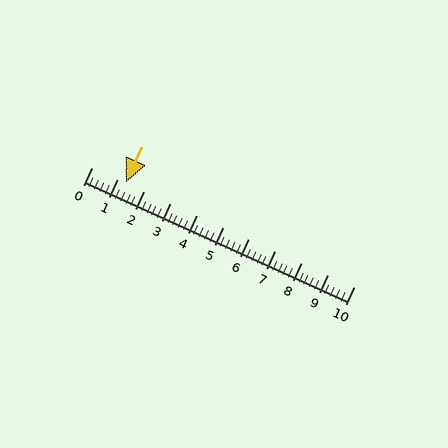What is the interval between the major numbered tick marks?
The major tick marks are spaced 1 units apart.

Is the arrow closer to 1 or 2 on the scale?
The arrow is closer to 1.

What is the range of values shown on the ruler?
The ruler shows values from 0 to 10.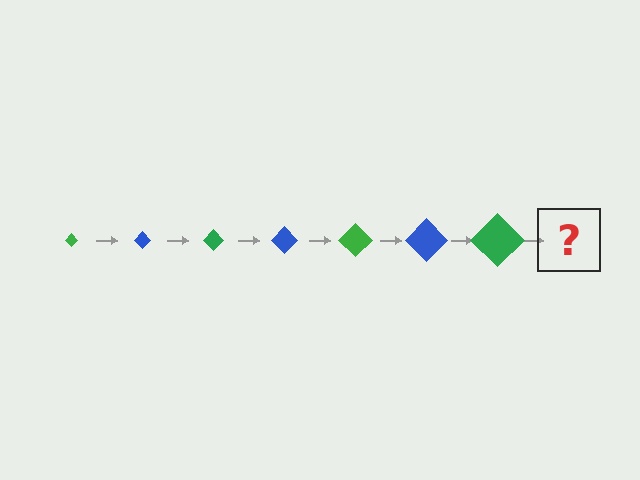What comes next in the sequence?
The next element should be a blue diamond, larger than the previous one.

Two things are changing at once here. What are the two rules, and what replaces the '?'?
The two rules are that the diamond grows larger each step and the color cycles through green and blue. The '?' should be a blue diamond, larger than the previous one.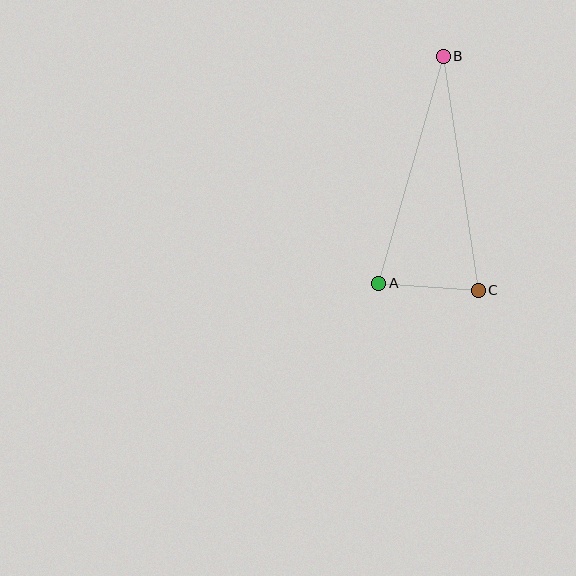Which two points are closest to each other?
Points A and C are closest to each other.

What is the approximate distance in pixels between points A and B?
The distance between A and B is approximately 236 pixels.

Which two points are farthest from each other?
Points B and C are farthest from each other.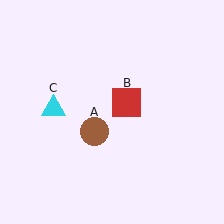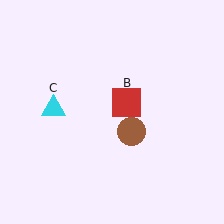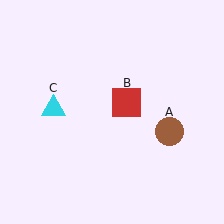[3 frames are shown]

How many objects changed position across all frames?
1 object changed position: brown circle (object A).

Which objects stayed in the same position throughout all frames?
Red square (object B) and cyan triangle (object C) remained stationary.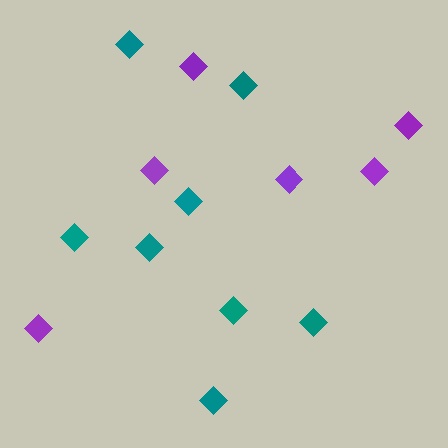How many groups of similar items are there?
There are 2 groups: one group of teal diamonds (8) and one group of purple diamonds (6).